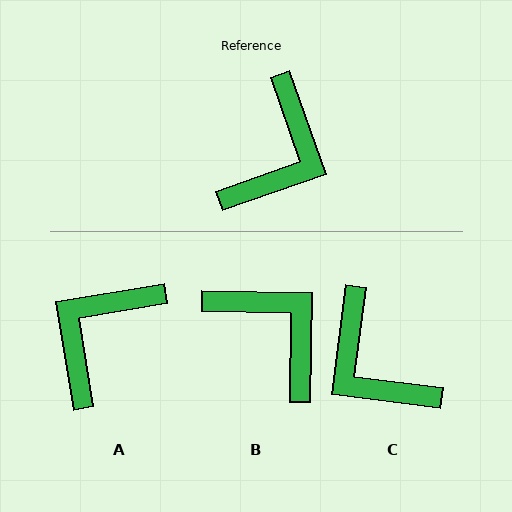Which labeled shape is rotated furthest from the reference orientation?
A, about 170 degrees away.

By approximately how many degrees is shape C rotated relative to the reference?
Approximately 117 degrees clockwise.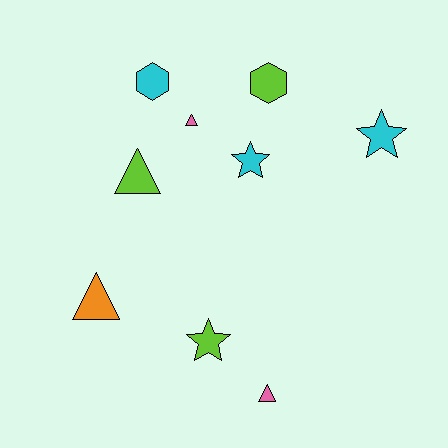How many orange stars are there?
There are no orange stars.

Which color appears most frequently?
Lime, with 3 objects.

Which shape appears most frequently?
Triangle, with 4 objects.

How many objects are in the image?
There are 9 objects.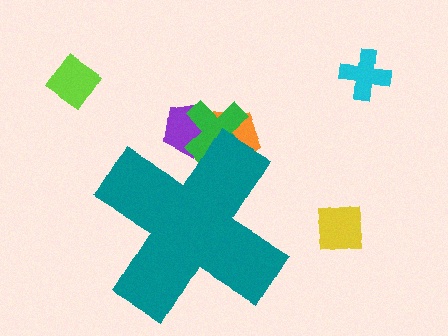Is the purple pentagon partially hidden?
Yes, the purple pentagon is partially hidden behind the teal cross.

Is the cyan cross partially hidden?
No, the cyan cross is fully visible.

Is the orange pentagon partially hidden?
Yes, the orange pentagon is partially hidden behind the teal cross.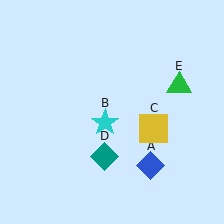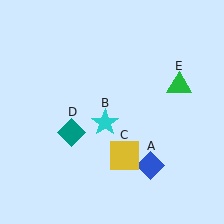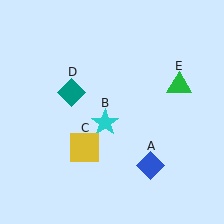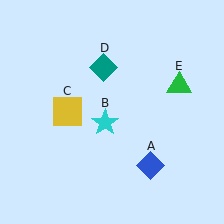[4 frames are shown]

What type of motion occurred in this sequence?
The yellow square (object C), teal diamond (object D) rotated clockwise around the center of the scene.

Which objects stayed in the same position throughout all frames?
Blue diamond (object A) and cyan star (object B) and green triangle (object E) remained stationary.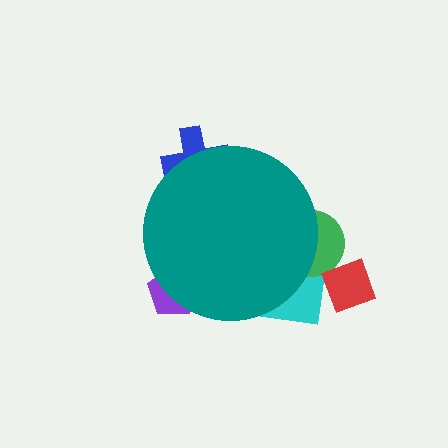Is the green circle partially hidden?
Yes, the green circle is partially hidden behind the teal circle.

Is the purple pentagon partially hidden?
Yes, the purple pentagon is partially hidden behind the teal circle.